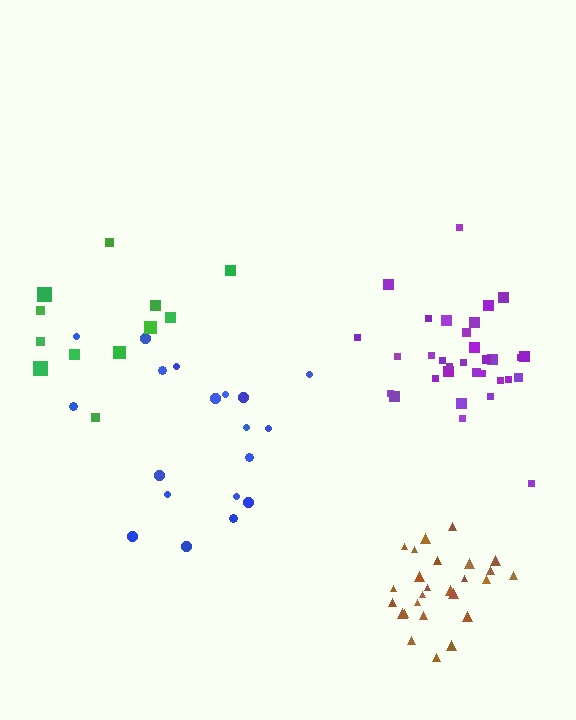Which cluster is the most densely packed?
Brown.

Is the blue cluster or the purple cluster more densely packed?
Purple.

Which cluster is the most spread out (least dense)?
Green.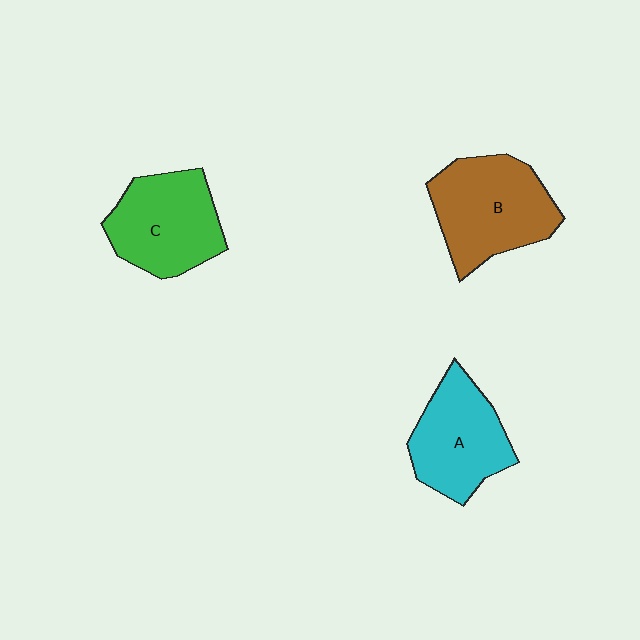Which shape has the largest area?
Shape B (brown).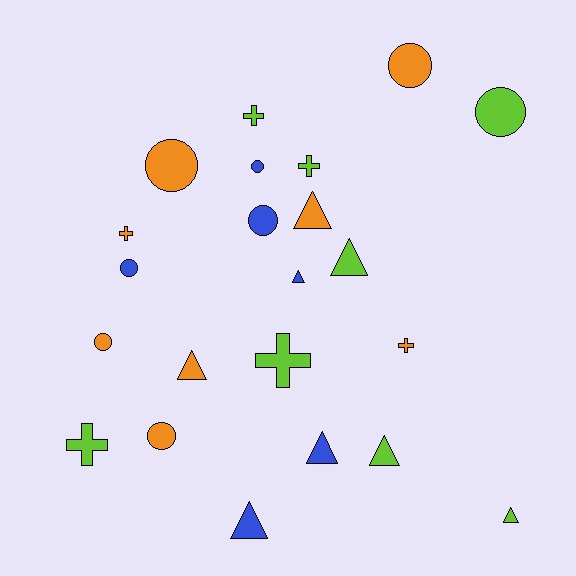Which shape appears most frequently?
Circle, with 8 objects.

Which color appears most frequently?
Lime, with 8 objects.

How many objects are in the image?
There are 22 objects.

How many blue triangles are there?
There are 3 blue triangles.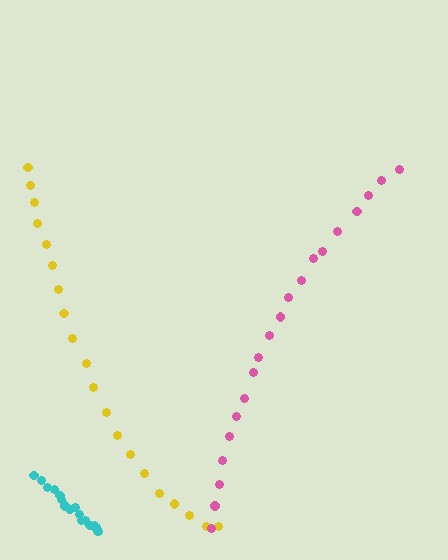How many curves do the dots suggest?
There are 3 distinct paths.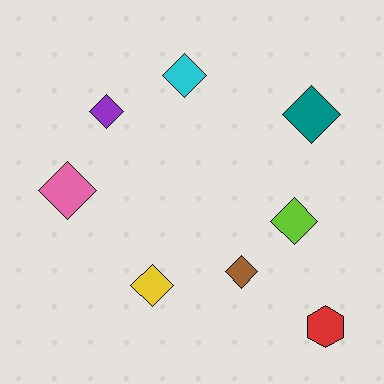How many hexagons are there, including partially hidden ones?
There is 1 hexagon.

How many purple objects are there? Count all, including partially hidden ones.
There is 1 purple object.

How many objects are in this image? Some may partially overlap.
There are 8 objects.